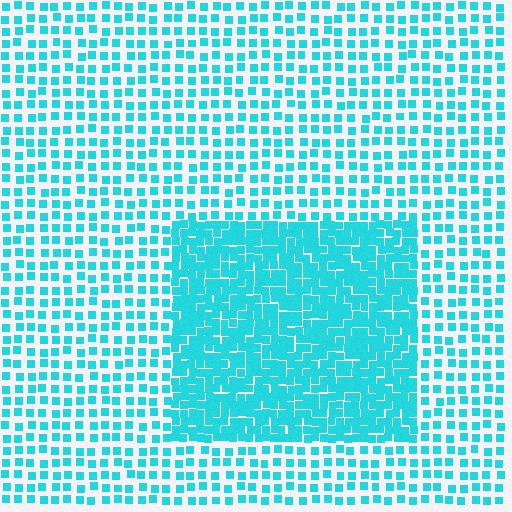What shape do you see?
I see a rectangle.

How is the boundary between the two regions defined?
The boundary is defined by a change in element density (approximately 2.3x ratio). All elements are the same color, size, and shape.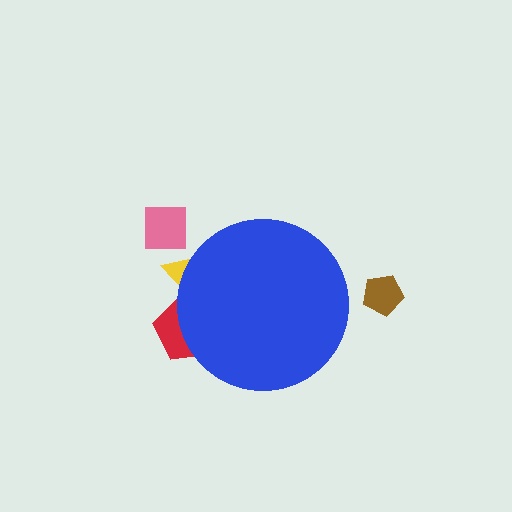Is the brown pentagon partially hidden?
No, the brown pentagon is fully visible.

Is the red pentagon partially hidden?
Yes, the red pentagon is partially hidden behind the blue circle.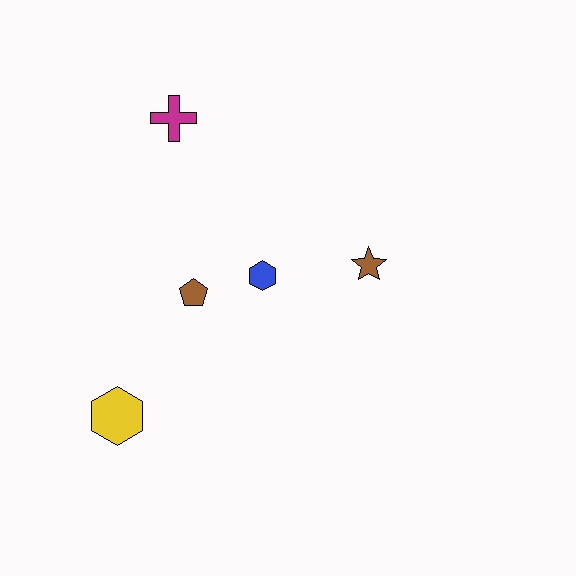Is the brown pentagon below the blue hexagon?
Yes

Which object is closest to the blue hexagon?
The brown pentagon is closest to the blue hexagon.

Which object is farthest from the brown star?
The yellow hexagon is farthest from the brown star.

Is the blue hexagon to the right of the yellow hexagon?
Yes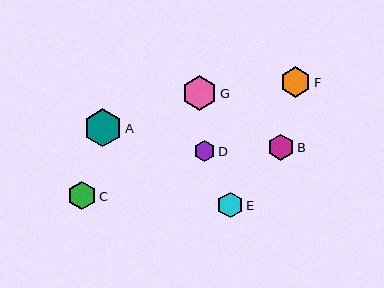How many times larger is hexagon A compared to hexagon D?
Hexagon A is approximately 1.8 times the size of hexagon D.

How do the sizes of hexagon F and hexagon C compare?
Hexagon F and hexagon C are approximately the same size.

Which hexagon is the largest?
Hexagon A is the largest with a size of approximately 38 pixels.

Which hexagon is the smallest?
Hexagon D is the smallest with a size of approximately 21 pixels.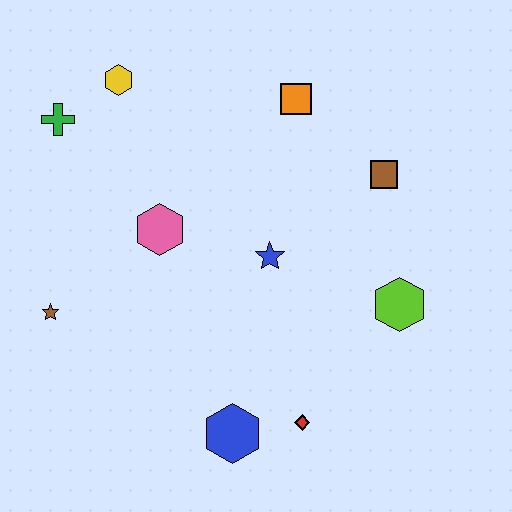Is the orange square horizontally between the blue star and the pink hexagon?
No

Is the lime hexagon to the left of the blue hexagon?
No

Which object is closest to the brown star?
The pink hexagon is closest to the brown star.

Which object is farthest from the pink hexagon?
The lime hexagon is farthest from the pink hexagon.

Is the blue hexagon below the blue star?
Yes